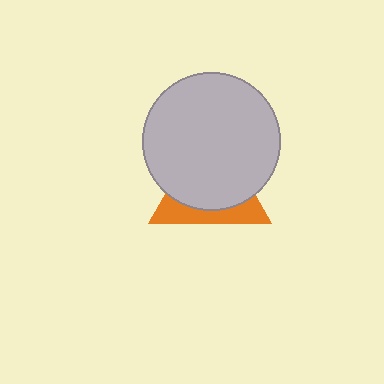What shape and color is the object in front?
The object in front is a light gray circle.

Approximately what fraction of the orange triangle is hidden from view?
Roughly 69% of the orange triangle is hidden behind the light gray circle.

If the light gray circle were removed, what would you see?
You would see the complete orange triangle.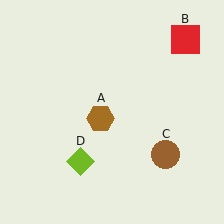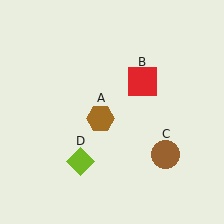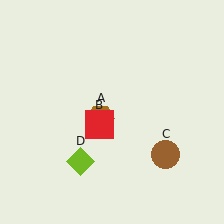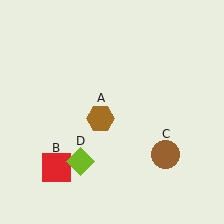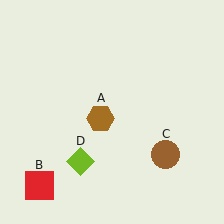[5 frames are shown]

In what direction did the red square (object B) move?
The red square (object B) moved down and to the left.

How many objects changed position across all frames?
1 object changed position: red square (object B).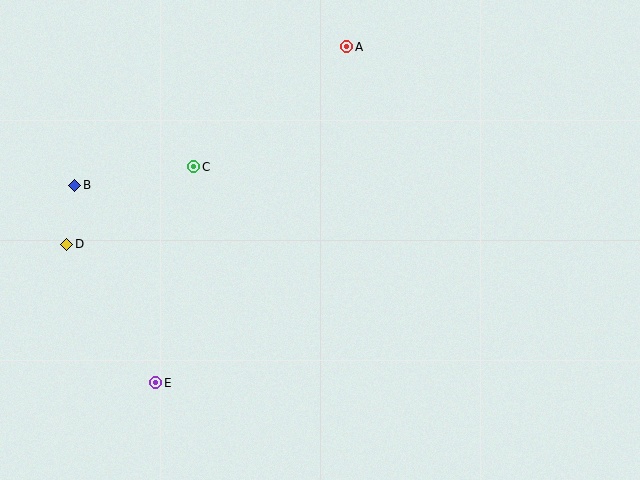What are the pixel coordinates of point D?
Point D is at (67, 244).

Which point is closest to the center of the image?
Point C at (194, 167) is closest to the center.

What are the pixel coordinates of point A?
Point A is at (347, 47).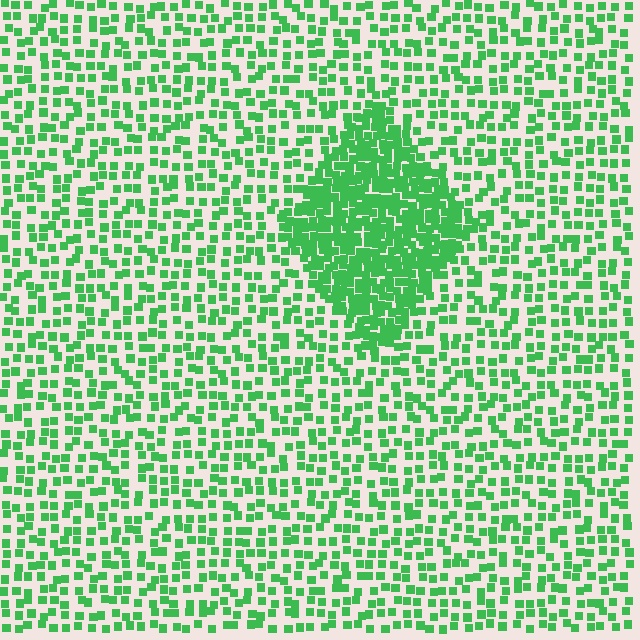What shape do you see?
I see a diamond.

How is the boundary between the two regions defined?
The boundary is defined by a change in element density (approximately 2.5x ratio). All elements are the same color, size, and shape.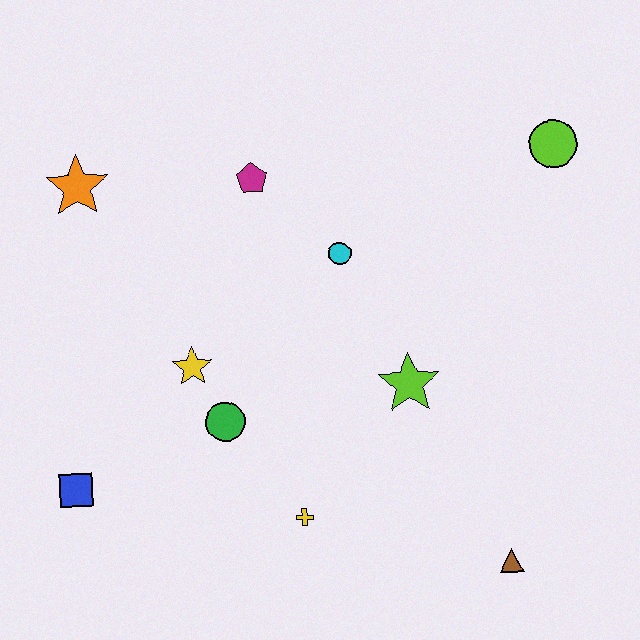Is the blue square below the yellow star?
Yes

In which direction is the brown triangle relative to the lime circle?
The brown triangle is below the lime circle.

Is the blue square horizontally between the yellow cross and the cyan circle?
No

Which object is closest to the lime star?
The cyan circle is closest to the lime star.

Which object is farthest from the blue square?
The lime circle is farthest from the blue square.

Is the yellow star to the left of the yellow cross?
Yes